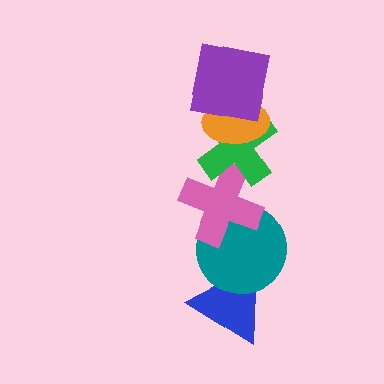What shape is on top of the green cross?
The orange ellipse is on top of the green cross.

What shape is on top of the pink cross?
The green cross is on top of the pink cross.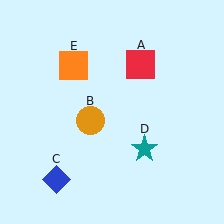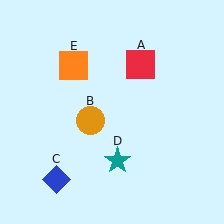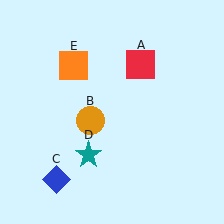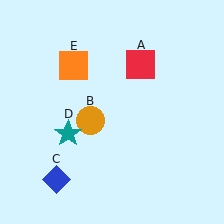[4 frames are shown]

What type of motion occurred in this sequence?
The teal star (object D) rotated clockwise around the center of the scene.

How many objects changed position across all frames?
1 object changed position: teal star (object D).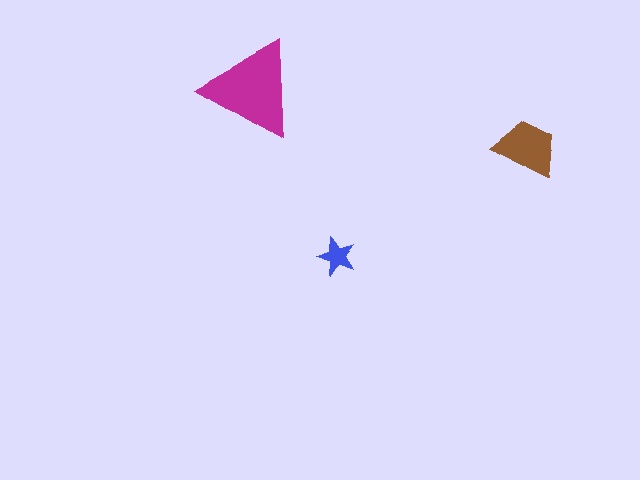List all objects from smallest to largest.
The blue star, the brown trapezoid, the magenta triangle.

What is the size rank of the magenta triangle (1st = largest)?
1st.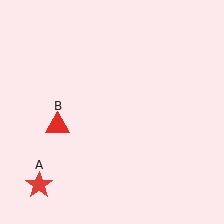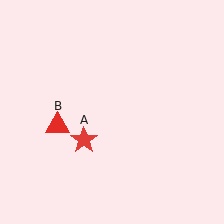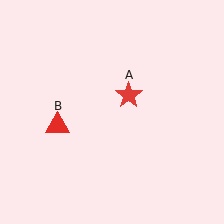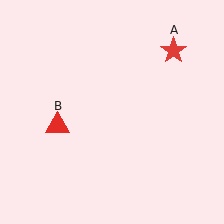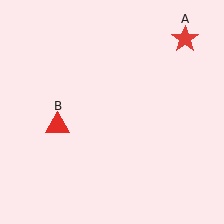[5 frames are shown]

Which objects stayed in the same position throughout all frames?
Red triangle (object B) remained stationary.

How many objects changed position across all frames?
1 object changed position: red star (object A).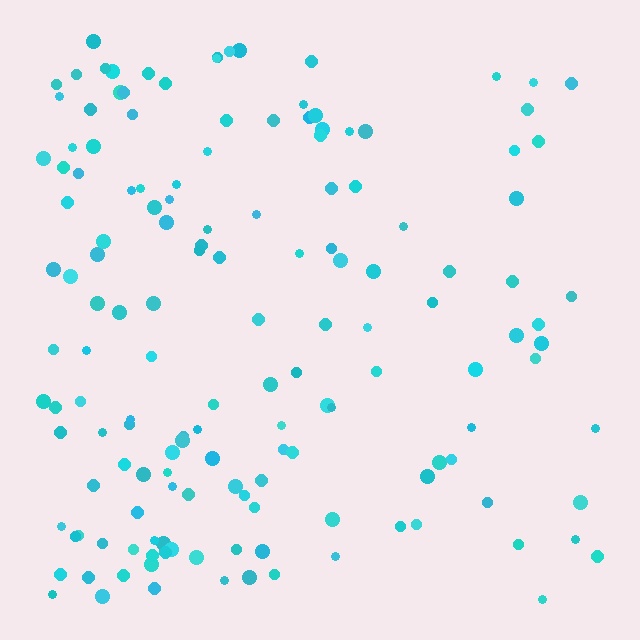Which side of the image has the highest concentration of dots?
The left.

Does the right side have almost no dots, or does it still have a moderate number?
Still a moderate number, just noticeably fewer than the left.